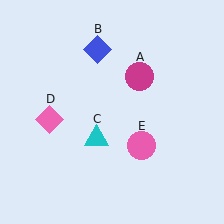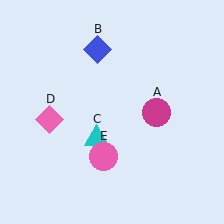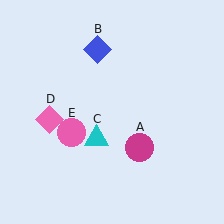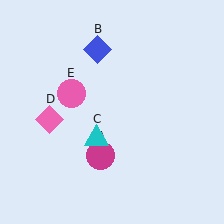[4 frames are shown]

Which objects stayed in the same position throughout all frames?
Blue diamond (object B) and cyan triangle (object C) and pink diamond (object D) remained stationary.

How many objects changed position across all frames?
2 objects changed position: magenta circle (object A), pink circle (object E).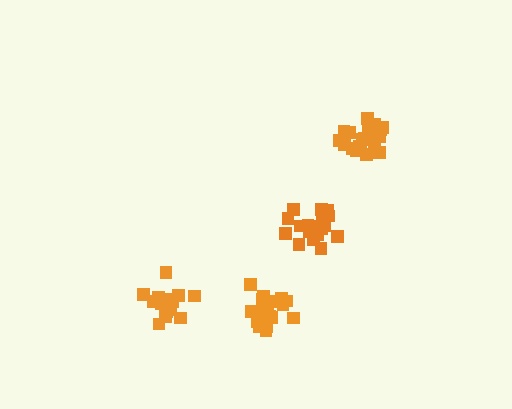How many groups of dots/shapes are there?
There are 4 groups.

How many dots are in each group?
Group 1: 20 dots, Group 2: 21 dots, Group 3: 20 dots, Group 4: 20 dots (81 total).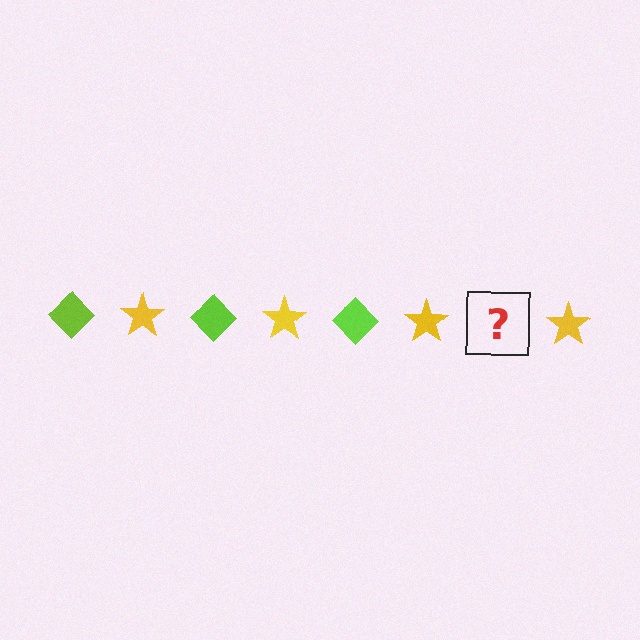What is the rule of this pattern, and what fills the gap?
The rule is that the pattern alternates between lime diamond and yellow star. The gap should be filled with a lime diamond.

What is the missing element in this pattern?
The missing element is a lime diamond.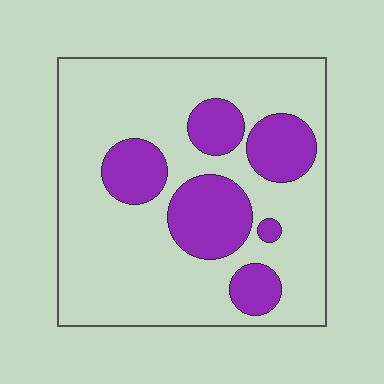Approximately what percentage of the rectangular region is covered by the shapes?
Approximately 25%.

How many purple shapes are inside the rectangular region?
6.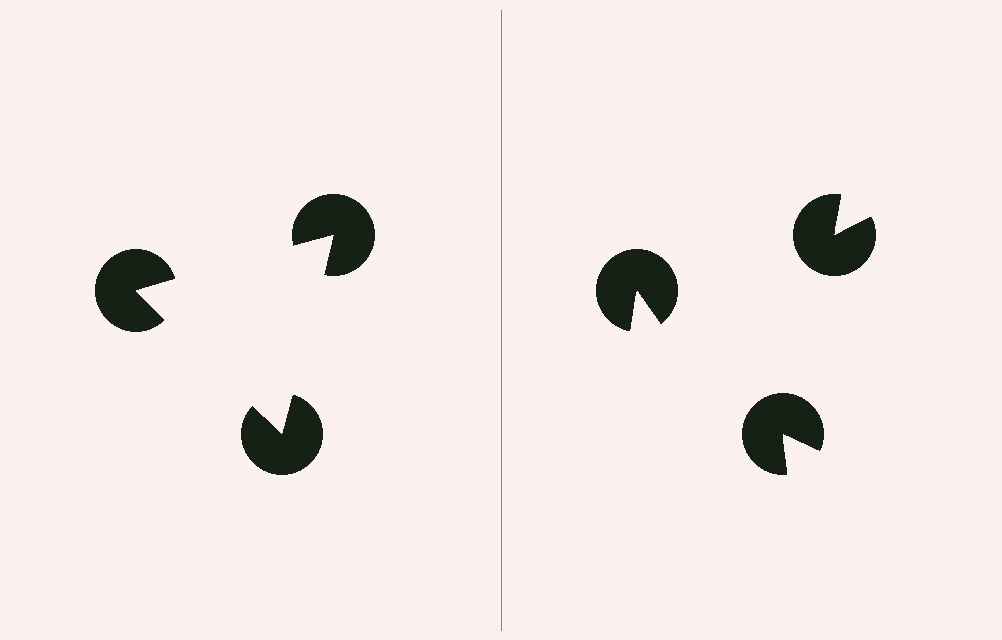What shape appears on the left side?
An illusory triangle.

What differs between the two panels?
The pac-man discs are positioned identically on both sides; only the wedge orientations differ. On the left they align to a triangle; on the right they are misaligned.